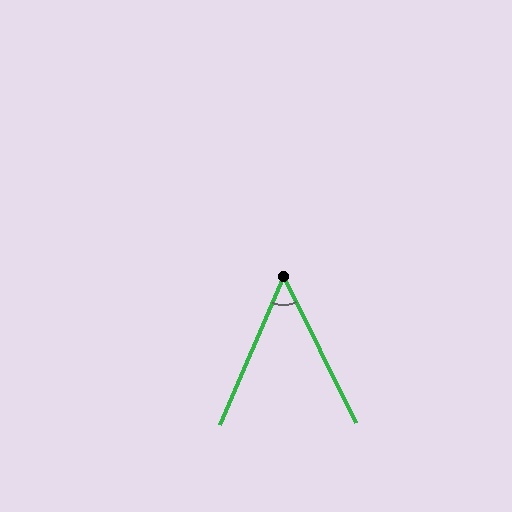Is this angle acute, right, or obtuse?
It is acute.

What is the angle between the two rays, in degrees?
Approximately 50 degrees.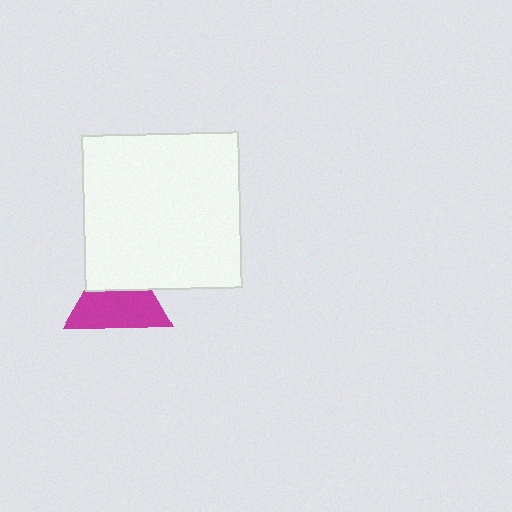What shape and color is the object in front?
The object in front is a white square.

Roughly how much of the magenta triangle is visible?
About half of it is visible (roughly 63%).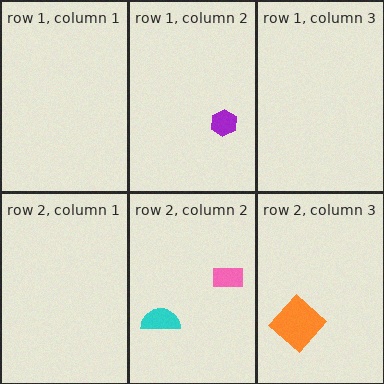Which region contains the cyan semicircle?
The row 2, column 2 region.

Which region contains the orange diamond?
The row 2, column 3 region.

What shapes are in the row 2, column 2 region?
The cyan semicircle, the pink rectangle.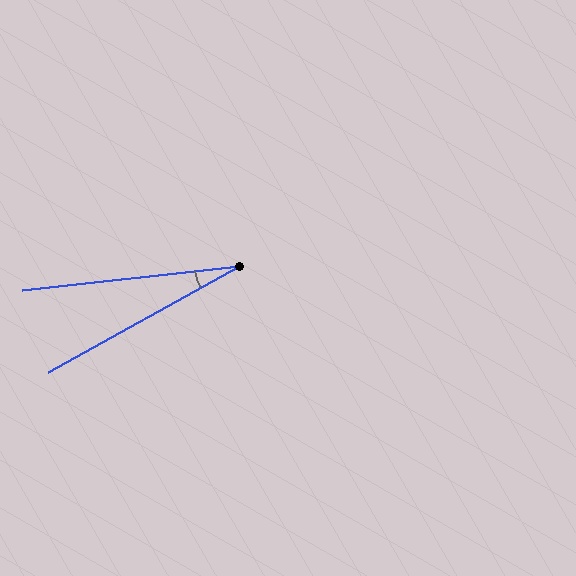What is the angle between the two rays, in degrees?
Approximately 23 degrees.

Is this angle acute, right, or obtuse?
It is acute.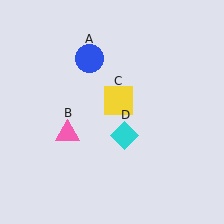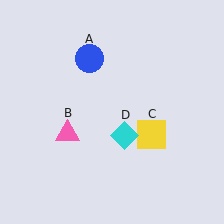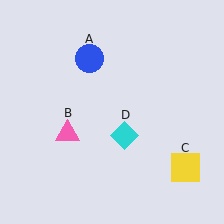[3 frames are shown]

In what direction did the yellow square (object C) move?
The yellow square (object C) moved down and to the right.